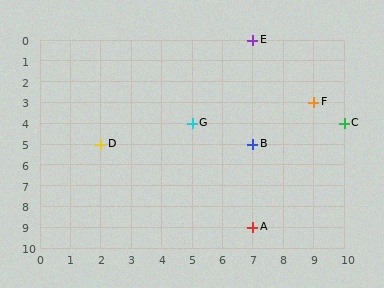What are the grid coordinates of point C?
Point C is at grid coordinates (10, 4).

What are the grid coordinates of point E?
Point E is at grid coordinates (7, 0).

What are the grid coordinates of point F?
Point F is at grid coordinates (9, 3).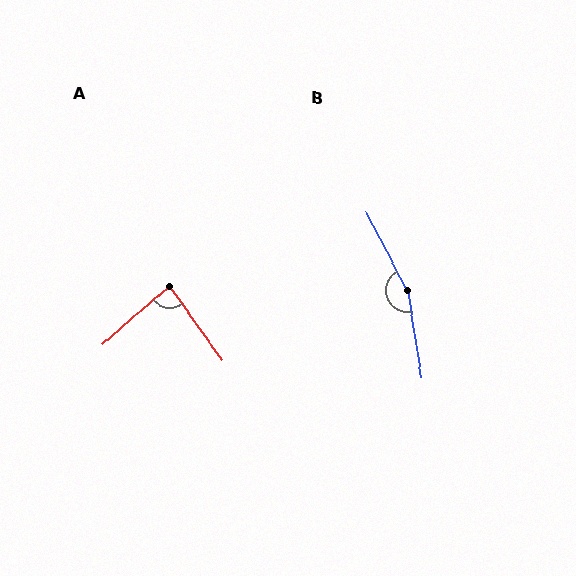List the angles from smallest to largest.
A (85°), B (162°).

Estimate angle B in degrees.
Approximately 162 degrees.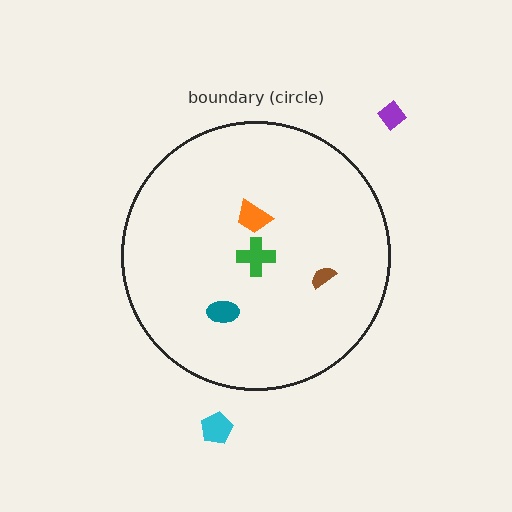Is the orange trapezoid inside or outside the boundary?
Inside.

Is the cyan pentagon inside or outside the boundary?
Outside.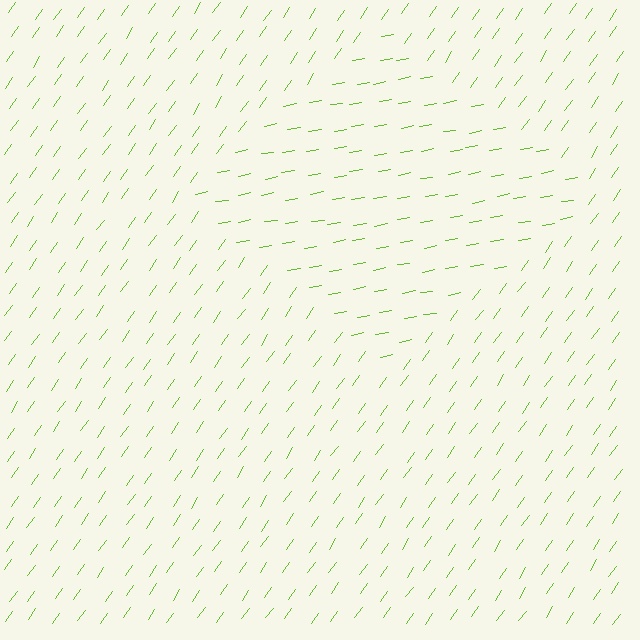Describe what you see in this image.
The image is filled with small lime line segments. A diamond region in the image has lines oriented differently from the surrounding lines, creating a visible texture boundary.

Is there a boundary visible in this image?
Yes, there is a texture boundary formed by a change in line orientation.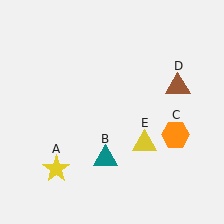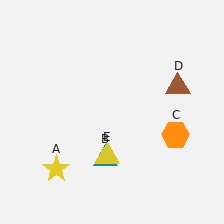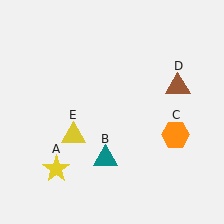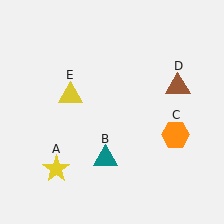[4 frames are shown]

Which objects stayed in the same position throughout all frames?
Yellow star (object A) and teal triangle (object B) and orange hexagon (object C) and brown triangle (object D) remained stationary.